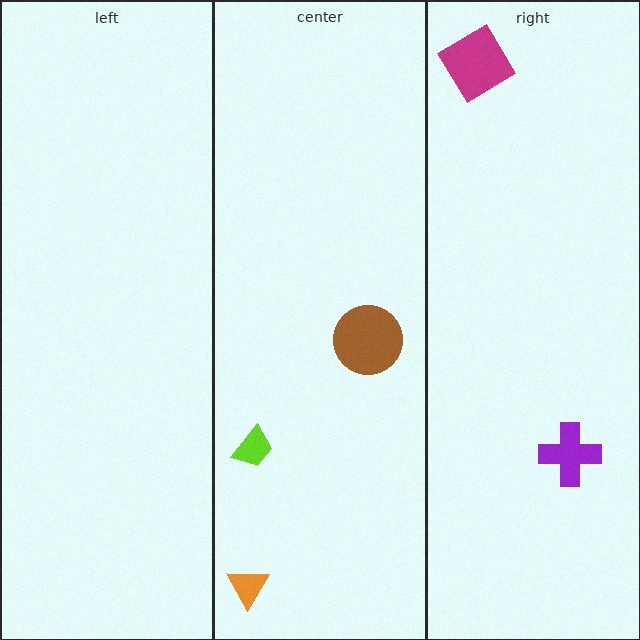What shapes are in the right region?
The magenta diamond, the purple cross.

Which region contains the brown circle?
The center region.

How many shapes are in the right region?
2.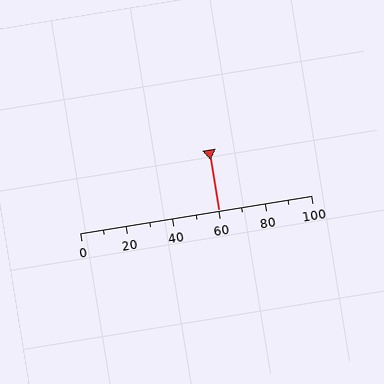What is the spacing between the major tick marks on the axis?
The major ticks are spaced 20 apart.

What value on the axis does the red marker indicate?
The marker indicates approximately 60.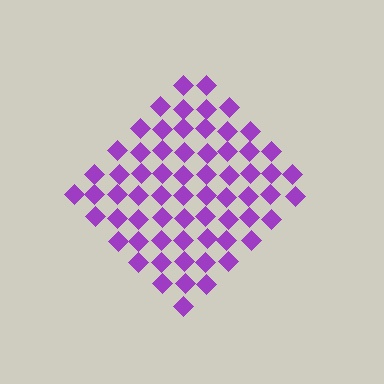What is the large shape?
The large shape is a diamond.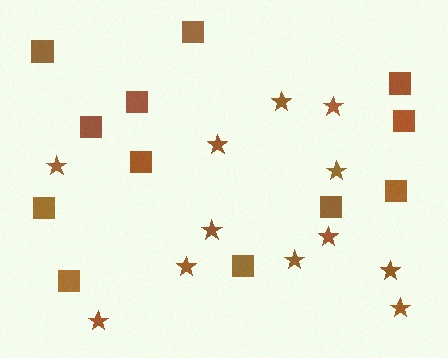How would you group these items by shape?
There are 2 groups: one group of stars (12) and one group of squares (12).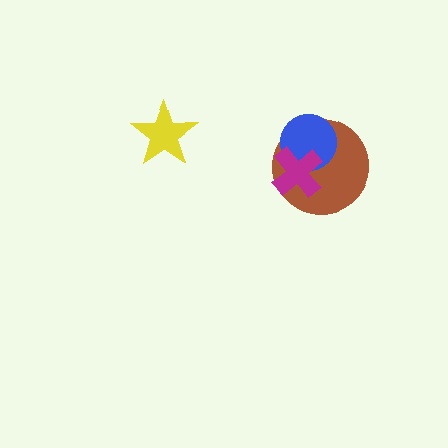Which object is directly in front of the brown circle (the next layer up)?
The blue circle is directly in front of the brown circle.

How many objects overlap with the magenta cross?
2 objects overlap with the magenta cross.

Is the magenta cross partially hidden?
No, no other shape covers it.